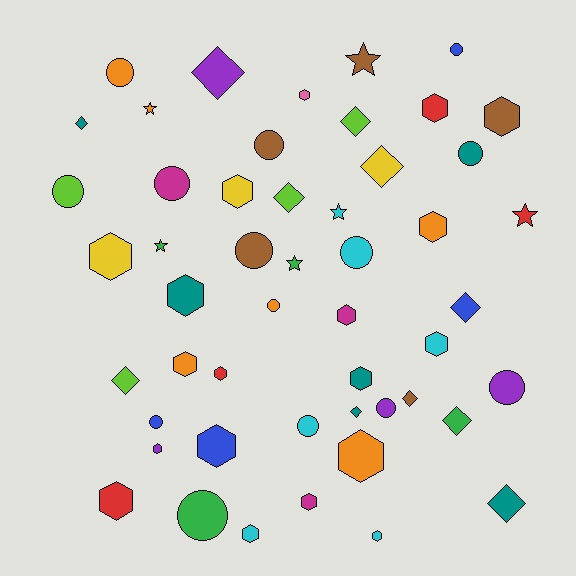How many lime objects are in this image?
There are 4 lime objects.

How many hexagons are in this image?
There are 19 hexagons.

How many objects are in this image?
There are 50 objects.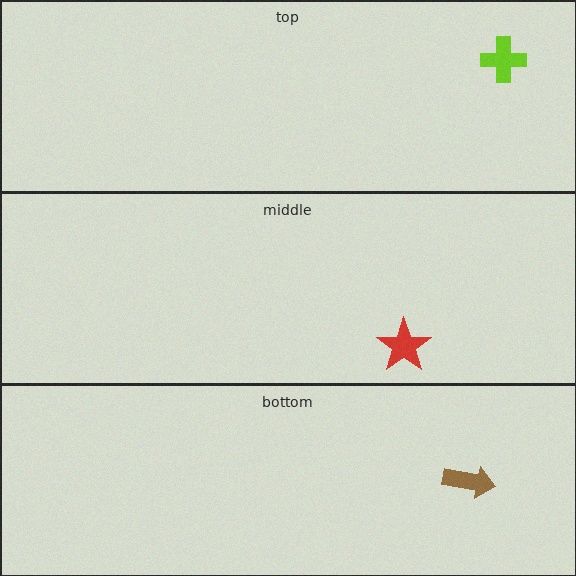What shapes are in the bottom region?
The brown arrow.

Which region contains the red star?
The middle region.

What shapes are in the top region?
The lime cross.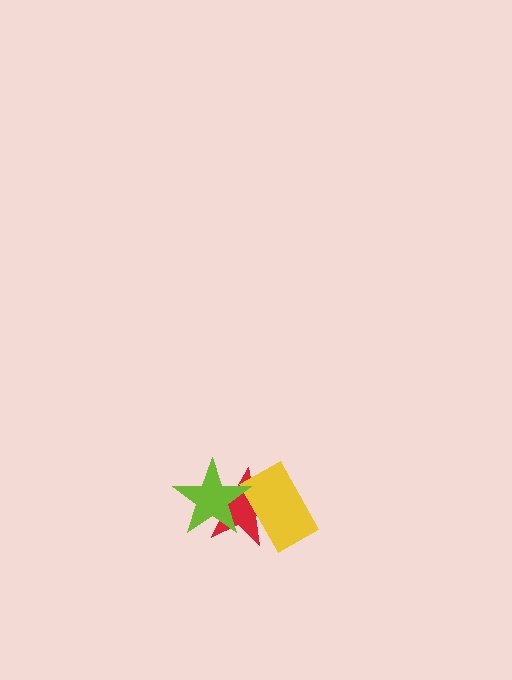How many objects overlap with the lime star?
2 objects overlap with the lime star.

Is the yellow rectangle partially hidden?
Yes, it is partially covered by another shape.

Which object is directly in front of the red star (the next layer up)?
The yellow rectangle is directly in front of the red star.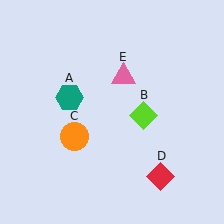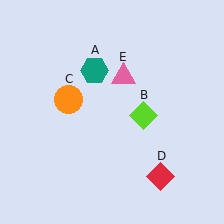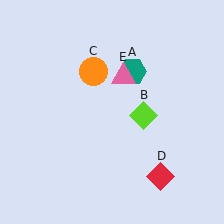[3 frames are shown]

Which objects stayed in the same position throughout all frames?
Lime diamond (object B) and red diamond (object D) and pink triangle (object E) remained stationary.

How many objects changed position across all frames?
2 objects changed position: teal hexagon (object A), orange circle (object C).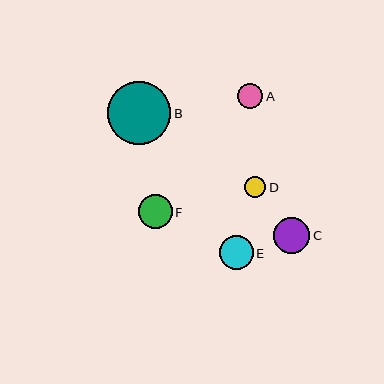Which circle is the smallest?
Circle D is the smallest with a size of approximately 21 pixels.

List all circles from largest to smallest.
From largest to smallest: B, C, E, F, A, D.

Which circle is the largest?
Circle B is the largest with a size of approximately 63 pixels.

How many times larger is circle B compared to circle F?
Circle B is approximately 1.9 times the size of circle F.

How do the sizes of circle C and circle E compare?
Circle C and circle E are approximately the same size.